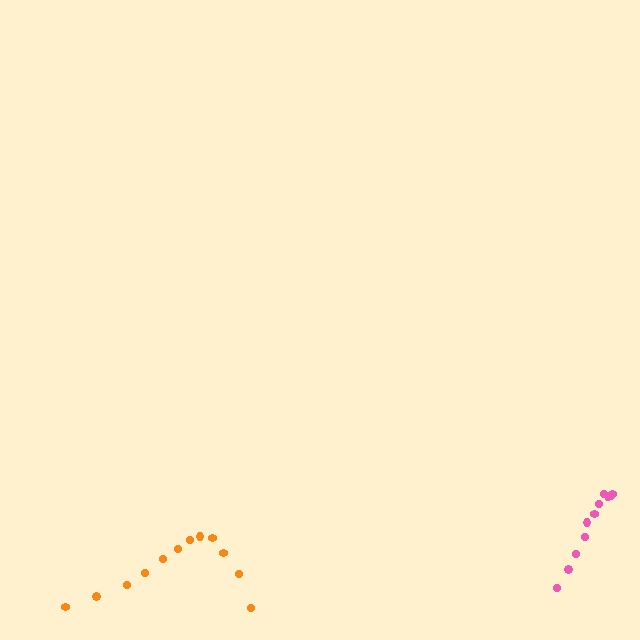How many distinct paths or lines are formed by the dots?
There are 2 distinct paths.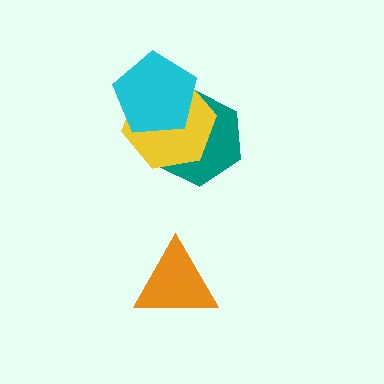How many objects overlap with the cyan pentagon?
2 objects overlap with the cyan pentagon.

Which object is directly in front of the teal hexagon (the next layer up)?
The yellow hexagon is directly in front of the teal hexagon.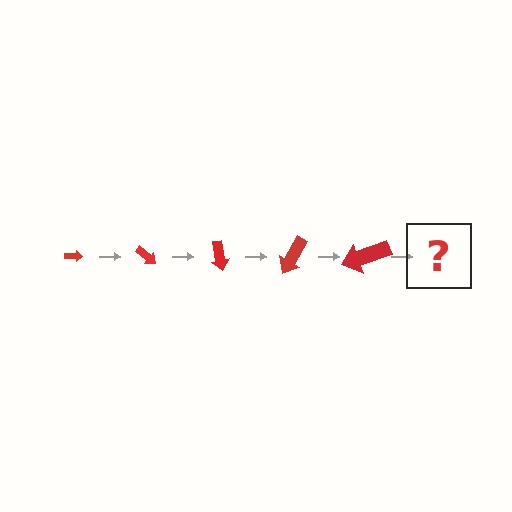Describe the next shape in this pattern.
It should be an arrow, larger than the previous one and rotated 200 degrees from the start.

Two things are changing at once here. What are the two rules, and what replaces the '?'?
The two rules are that the arrow grows larger each step and it rotates 40 degrees each step. The '?' should be an arrow, larger than the previous one and rotated 200 degrees from the start.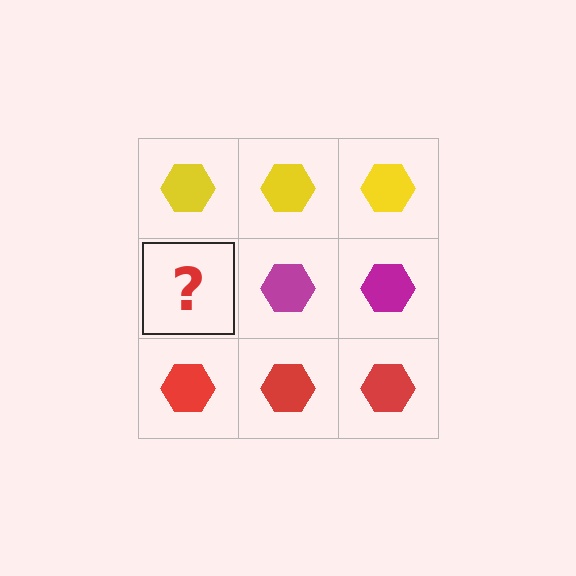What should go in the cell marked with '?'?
The missing cell should contain a magenta hexagon.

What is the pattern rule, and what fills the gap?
The rule is that each row has a consistent color. The gap should be filled with a magenta hexagon.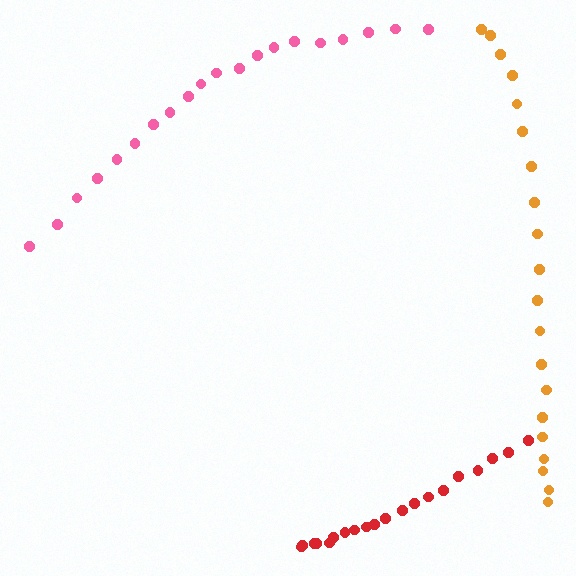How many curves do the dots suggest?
There are 3 distinct paths.